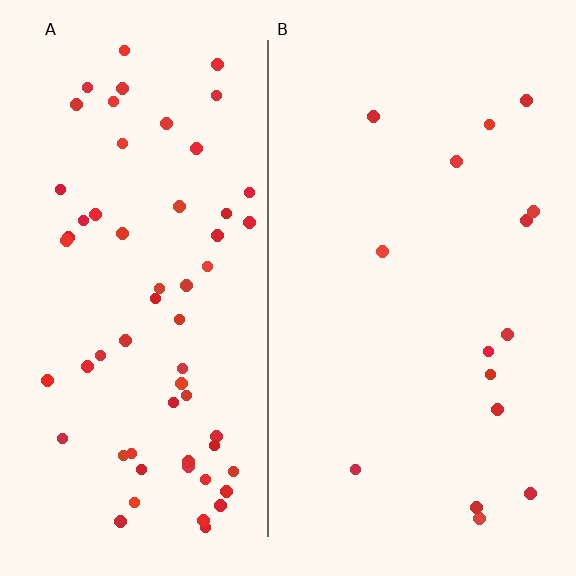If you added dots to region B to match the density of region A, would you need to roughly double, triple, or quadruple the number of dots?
Approximately quadruple.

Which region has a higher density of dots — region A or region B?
A (the left).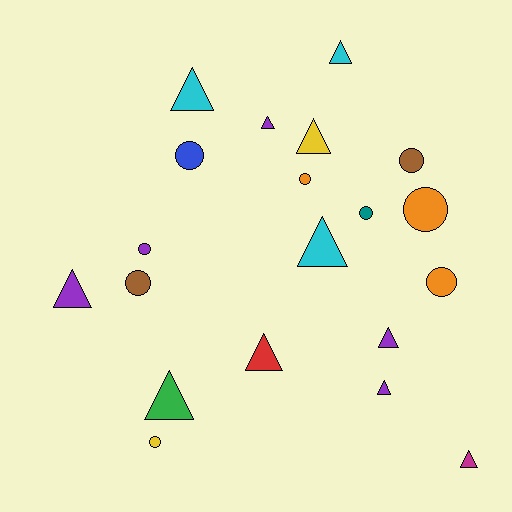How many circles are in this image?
There are 9 circles.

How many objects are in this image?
There are 20 objects.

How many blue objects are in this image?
There is 1 blue object.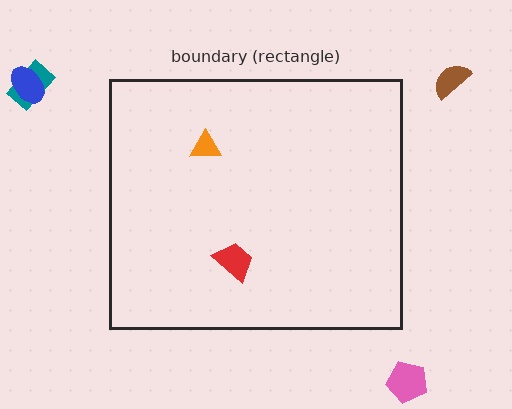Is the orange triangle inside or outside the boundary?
Inside.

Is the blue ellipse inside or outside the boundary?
Outside.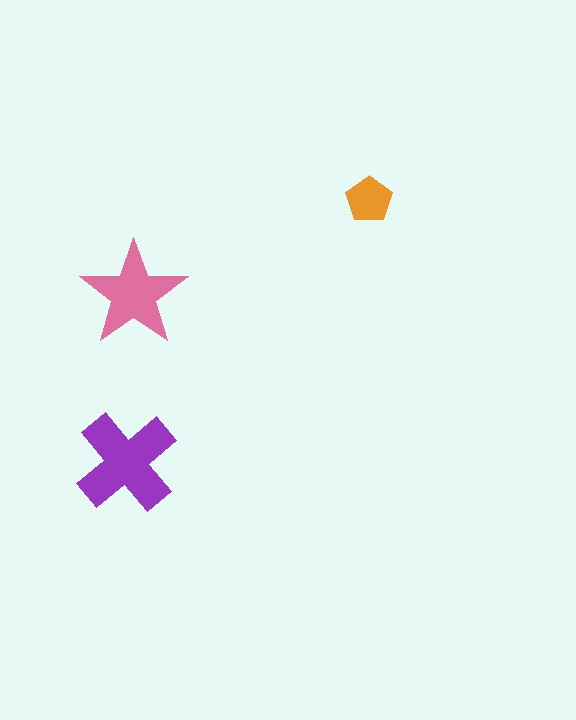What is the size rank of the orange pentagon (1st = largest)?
3rd.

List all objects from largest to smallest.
The purple cross, the pink star, the orange pentagon.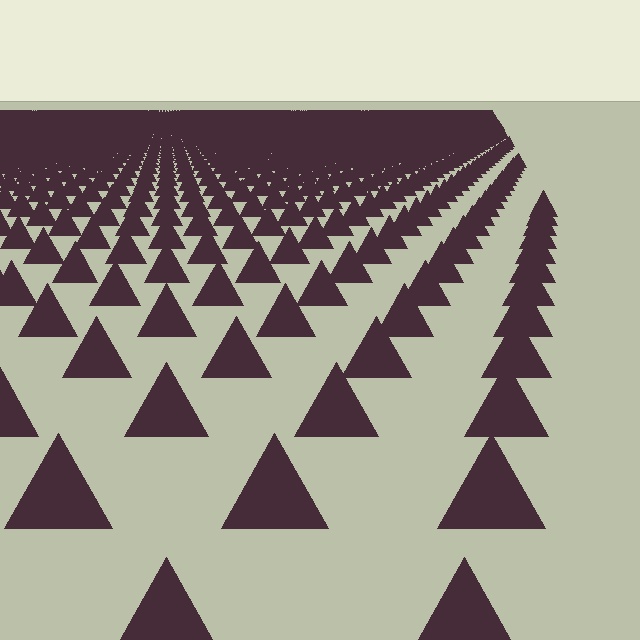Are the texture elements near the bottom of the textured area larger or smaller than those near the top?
Larger. Near the bottom, elements are closer to the viewer and appear at a bigger on-screen size.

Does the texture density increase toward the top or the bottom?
Density increases toward the top.